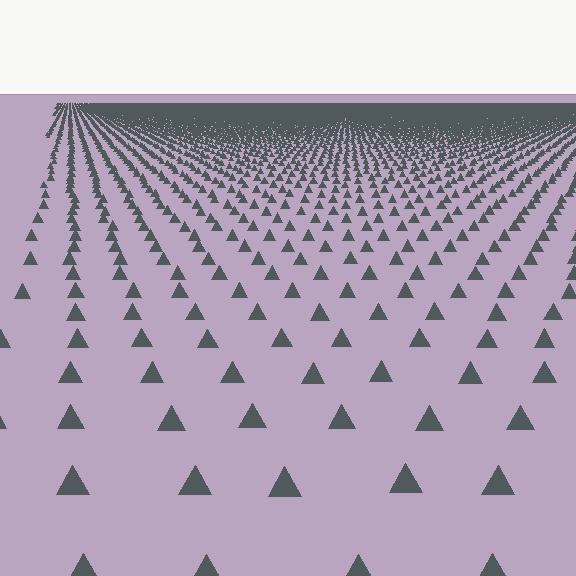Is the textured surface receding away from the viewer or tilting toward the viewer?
The surface is receding away from the viewer. Texture elements get smaller and denser toward the top.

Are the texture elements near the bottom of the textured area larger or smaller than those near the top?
Larger. Near the bottom, elements are closer to the viewer and appear at a bigger on-screen size.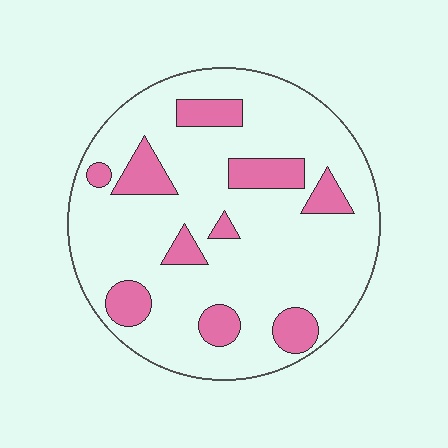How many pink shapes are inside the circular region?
10.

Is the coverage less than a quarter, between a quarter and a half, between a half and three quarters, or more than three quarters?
Less than a quarter.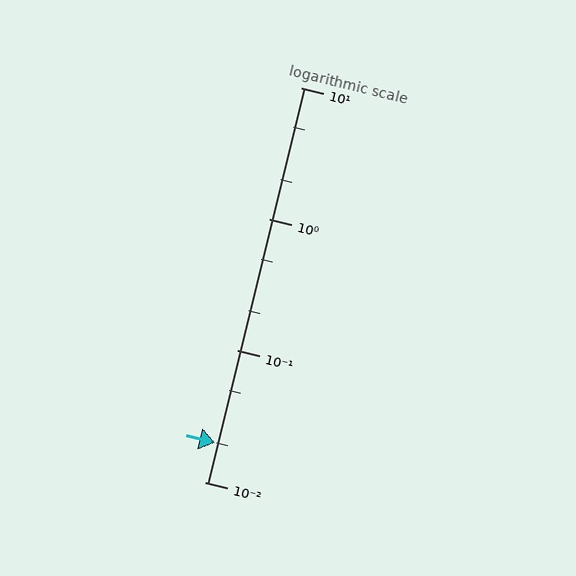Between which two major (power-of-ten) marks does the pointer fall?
The pointer is between 0.01 and 0.1.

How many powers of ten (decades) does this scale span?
The scale spans 3 decades, from 0.01 to 10.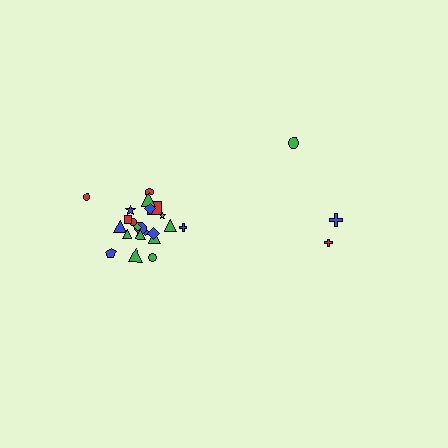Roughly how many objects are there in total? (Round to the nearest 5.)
Roughly 25 objects in total.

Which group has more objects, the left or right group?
The left group.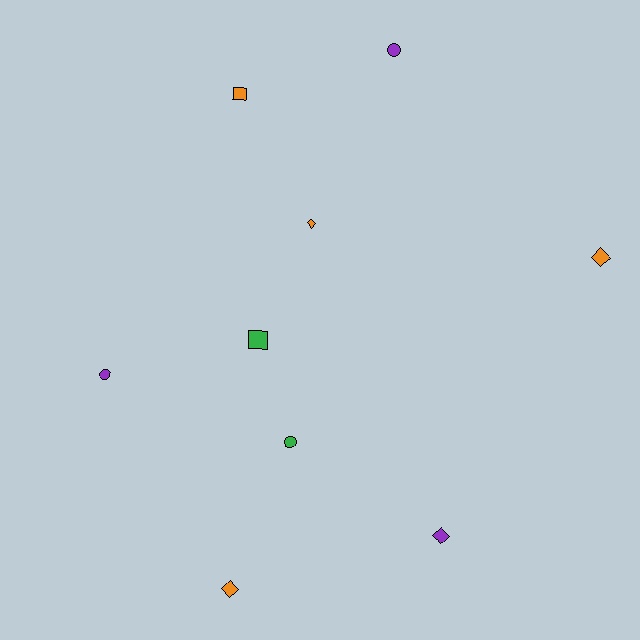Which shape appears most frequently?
Diamond, with 4 objects.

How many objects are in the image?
There are 9 objects.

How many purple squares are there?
There are no purple squares.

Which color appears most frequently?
Orange, with 4 objects.